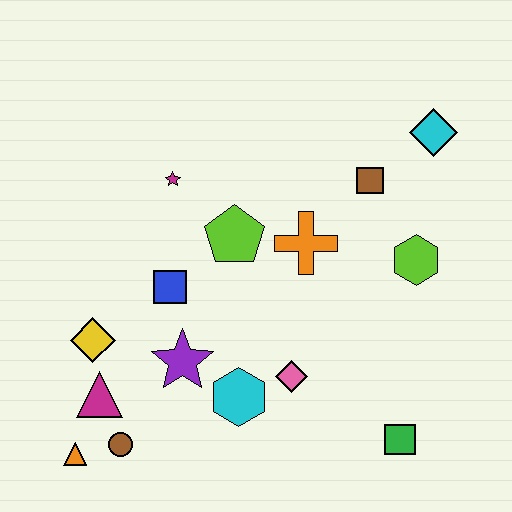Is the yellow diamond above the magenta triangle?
Yes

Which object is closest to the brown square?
The cyan diamond is closest to the brown square.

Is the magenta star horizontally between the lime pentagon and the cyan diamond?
No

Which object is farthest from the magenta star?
The green square is farthest from the magenta star.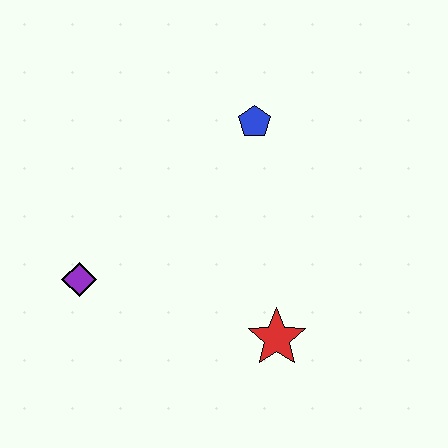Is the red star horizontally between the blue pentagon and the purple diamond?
No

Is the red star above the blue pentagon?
No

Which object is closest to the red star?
The purple diamond is closest to the red star.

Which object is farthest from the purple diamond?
The blue pentagon is farthest from the purple diamond.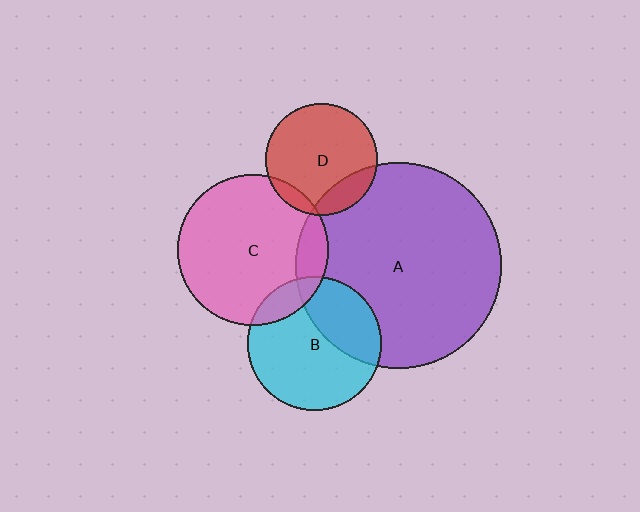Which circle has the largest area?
Circle A (purple).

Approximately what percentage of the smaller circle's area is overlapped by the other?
Approximately 15%.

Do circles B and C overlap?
Yes.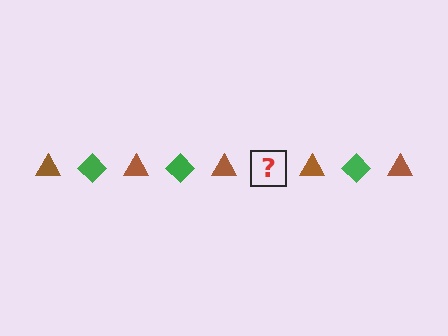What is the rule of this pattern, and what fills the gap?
The rule is that the pattern alternates between brown triangle and green diamond. The gap should be filled with a green diamond.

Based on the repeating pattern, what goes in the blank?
The blank should be a green diamond.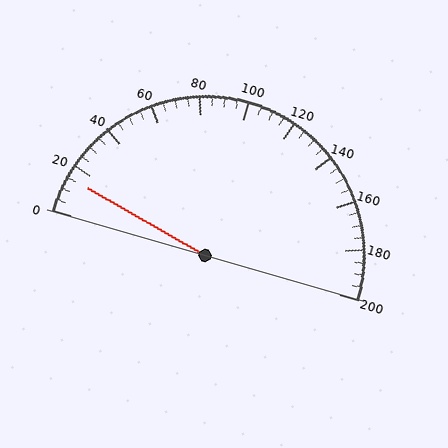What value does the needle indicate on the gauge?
The needle indicates approximately 15.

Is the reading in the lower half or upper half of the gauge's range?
The reading is in the lower half of the range (0 to 200).